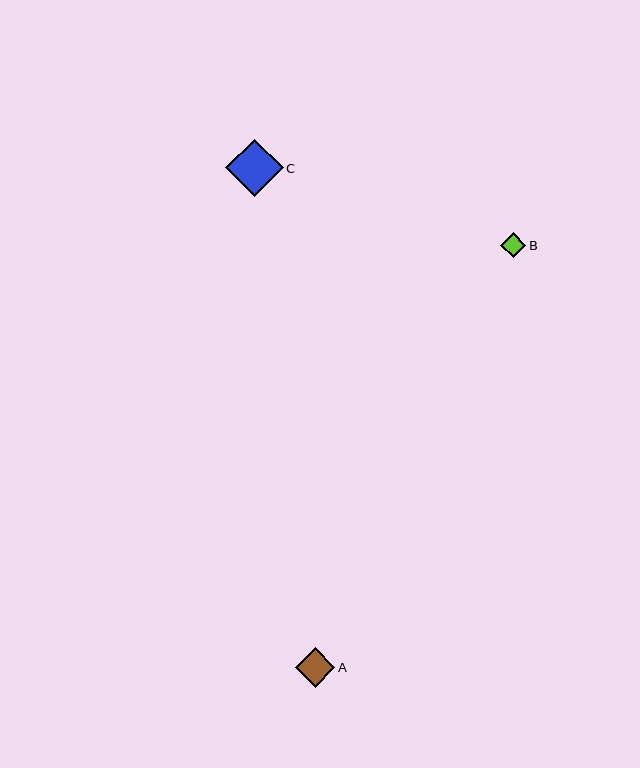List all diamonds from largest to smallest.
From largest to smallest: C, A, B.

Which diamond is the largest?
Diamond C is the largest with a size of approximately 58 pixels.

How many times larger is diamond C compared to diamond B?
Diamond C is approximately 2.3 times the size of diamond B.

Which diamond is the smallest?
Diamond B is the smallest with a size of approximately 25 pixels.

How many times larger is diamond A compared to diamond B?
Diamond A is approximately 1.6 times the size of diamond B.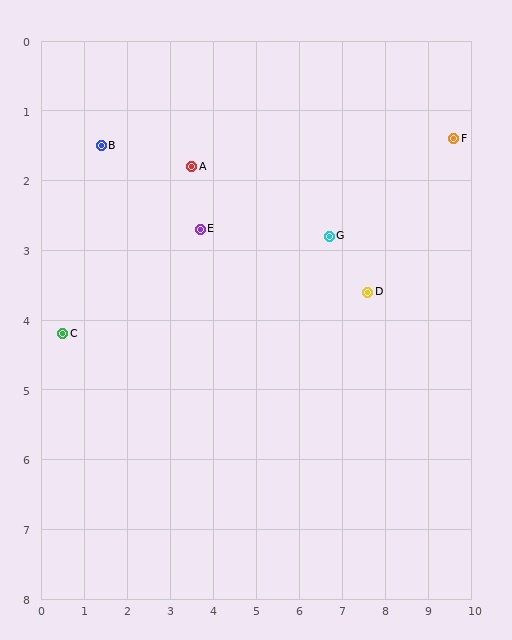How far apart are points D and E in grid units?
Points D and E are about 4.0 grid units apart.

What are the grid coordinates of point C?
Point C is at approximately (0.5, 4.2).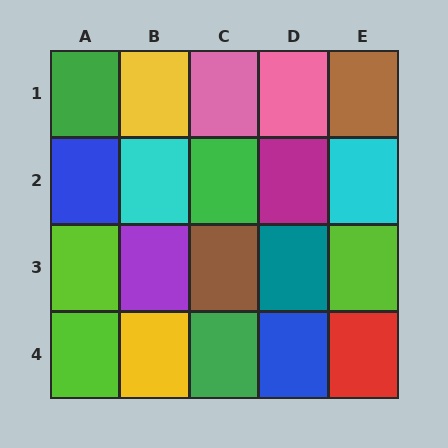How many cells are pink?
2 cells are pink.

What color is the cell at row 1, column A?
Green.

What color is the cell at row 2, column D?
Magenta.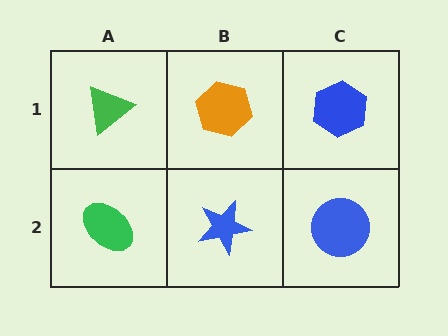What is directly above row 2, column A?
A green triangle.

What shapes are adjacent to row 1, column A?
A green ellipse (row 2, column A), an orange hexagon (row 1, column B).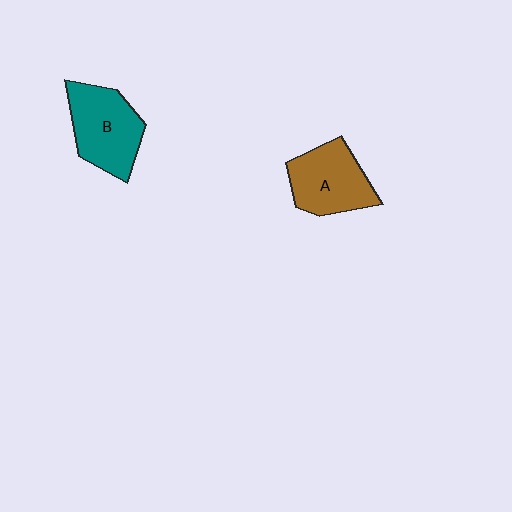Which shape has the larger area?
Shape B (teal).